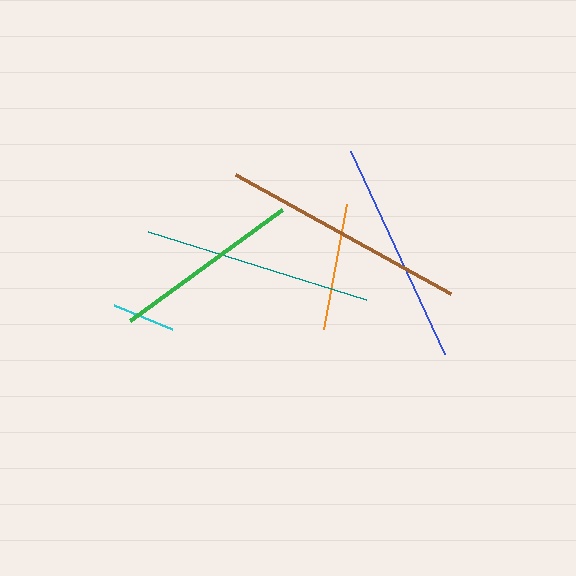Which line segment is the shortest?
The cyan line is the shortest at approximately 63 pixels.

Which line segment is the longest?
The brown line is the longest at approximately 245 pixels.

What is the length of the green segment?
The green segment is approximately 188 pixels long.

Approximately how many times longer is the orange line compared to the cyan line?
The orange line is approximately 2.0 times the length of the cyan line.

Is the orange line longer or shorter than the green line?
The green line is longer than the orange line.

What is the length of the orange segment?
The orange segment is approximately 127 pixels long.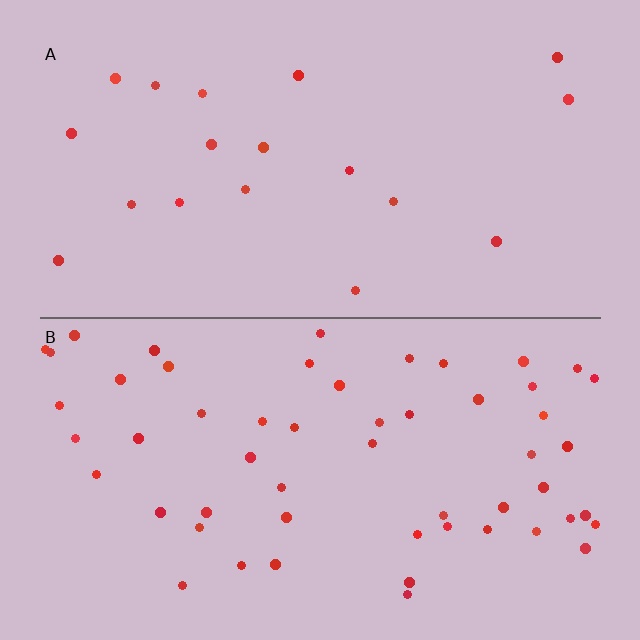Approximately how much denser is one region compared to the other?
Approximately 3.0× — region B over region A.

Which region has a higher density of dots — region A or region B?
B (the bottom).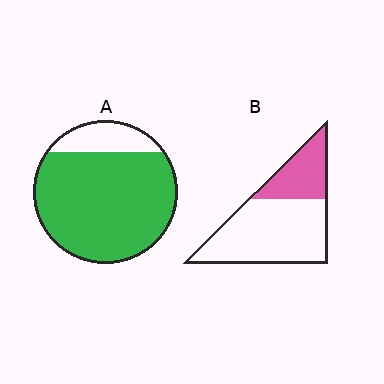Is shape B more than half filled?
No.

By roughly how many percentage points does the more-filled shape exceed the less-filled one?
By roughly 55 percentage points (A over B).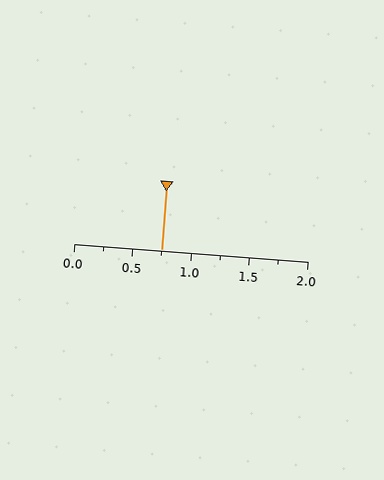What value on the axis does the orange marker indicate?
The marker indicates approximately 0.75.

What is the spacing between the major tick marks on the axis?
The major ticks are spaced 0.5 apart.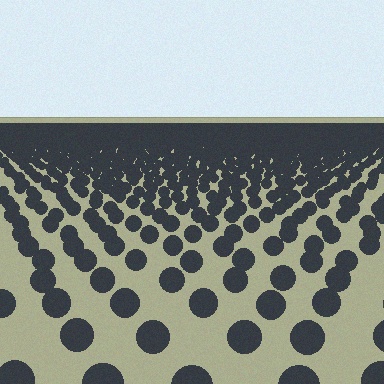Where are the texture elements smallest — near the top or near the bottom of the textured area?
Near the top.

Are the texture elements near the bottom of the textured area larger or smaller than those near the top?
Larger. Near the bottom, elements are closer to the viewer and appear at a bigger on-screen size.